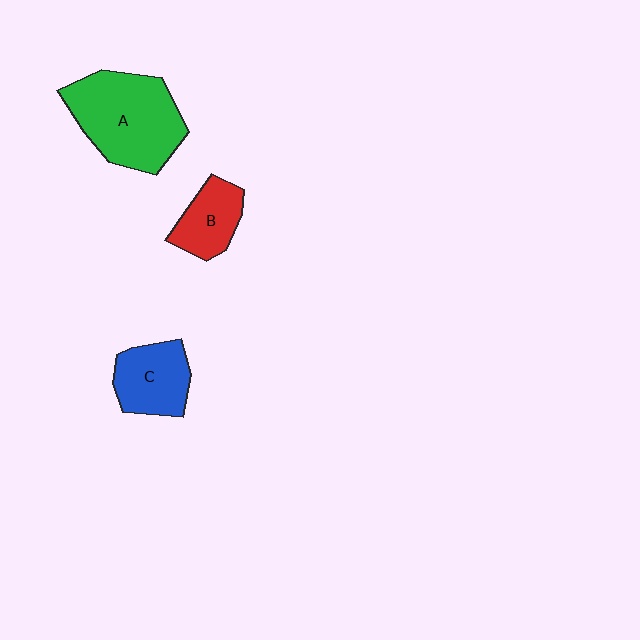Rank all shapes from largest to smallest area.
From largest to smallest: A (green), C (blue), B (red).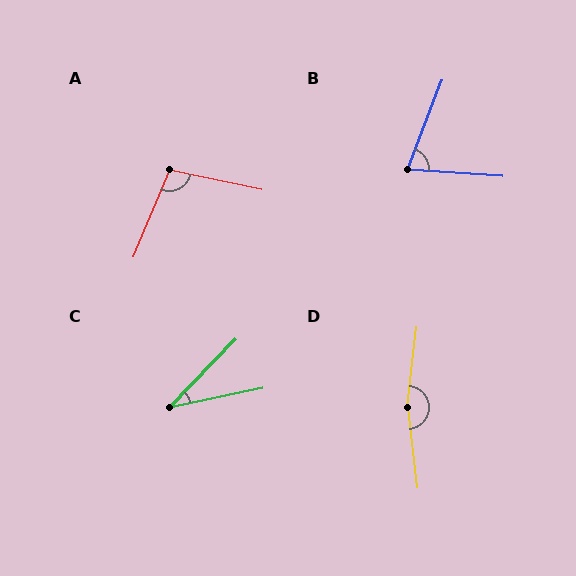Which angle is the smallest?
C, at approximately 34 degrees.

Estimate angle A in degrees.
Approximately 101 degrees.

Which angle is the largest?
D, at approximately 167 degrees.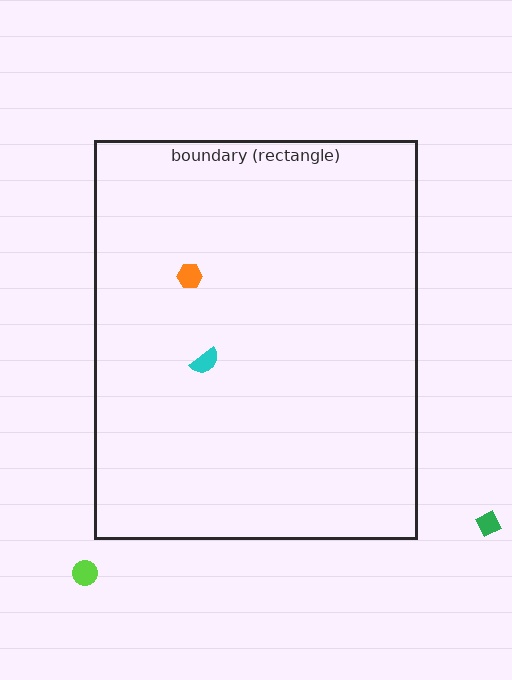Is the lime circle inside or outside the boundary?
Outside.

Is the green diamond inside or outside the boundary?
Outside.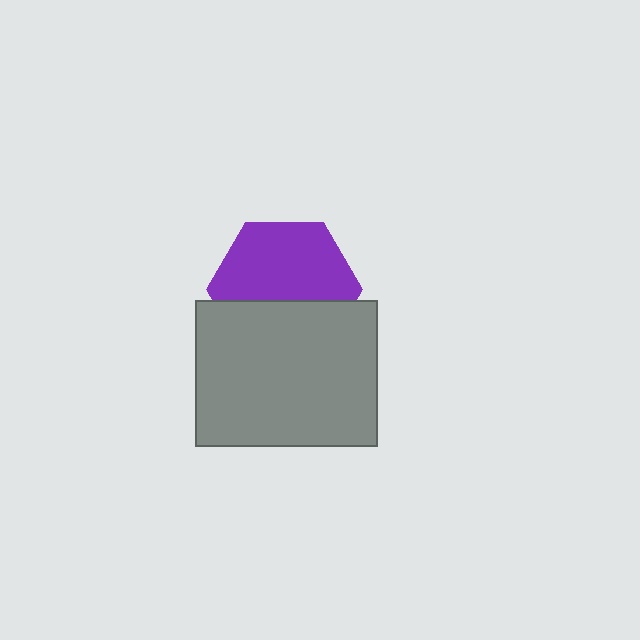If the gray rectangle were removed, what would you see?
You would see the complete purple hexagon.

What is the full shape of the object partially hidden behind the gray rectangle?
The partially hidden object is a purple hexagon.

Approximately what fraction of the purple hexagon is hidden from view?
Roughly 41% of the purple hexagon is hidden behind the gray rectangle.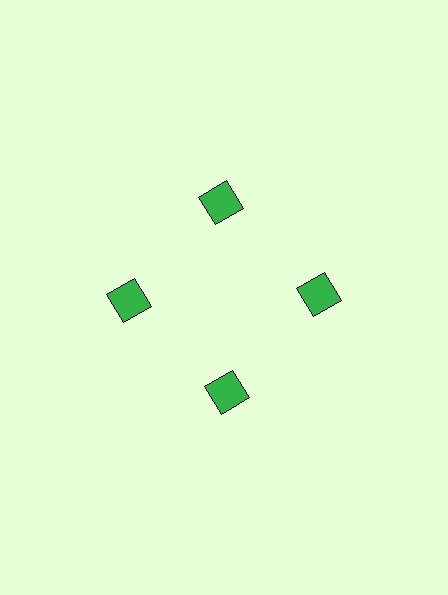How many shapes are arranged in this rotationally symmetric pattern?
There are 4 shapes, arranged in 4 groups of 1.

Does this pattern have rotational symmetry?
Yes, this pattern has 4-fold rotational symmetry. It looks the same after rotating 90 degrees around the center.